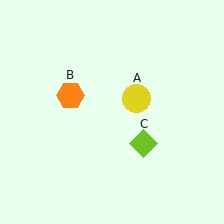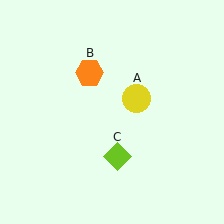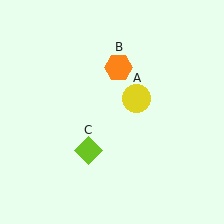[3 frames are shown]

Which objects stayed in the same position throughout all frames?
Yellow circle (object A) remained stationary.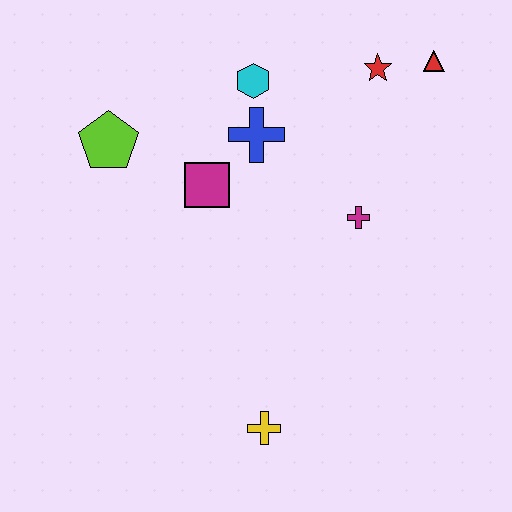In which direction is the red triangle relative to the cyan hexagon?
The red triangle is to the right of the cyan hexagon.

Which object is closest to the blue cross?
The cyan hexagon is closest to the blue cross.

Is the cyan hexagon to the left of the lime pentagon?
No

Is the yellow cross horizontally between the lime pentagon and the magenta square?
No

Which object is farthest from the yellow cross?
The red triangle is farthest from the yellow cross.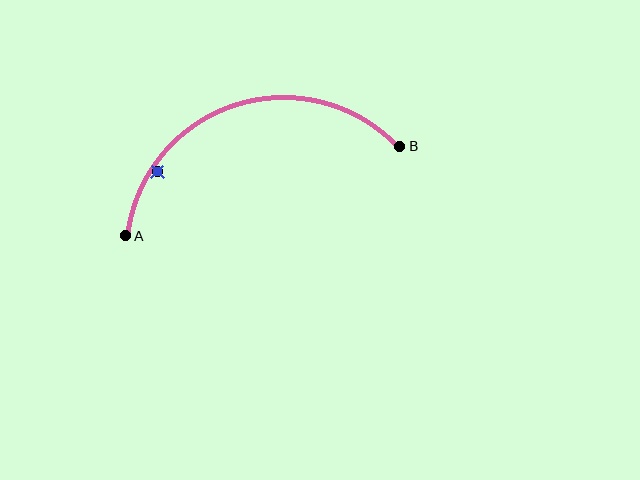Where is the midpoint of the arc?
The arc midpoint is the point on the curve farthest from the straight line joining A and B. It sits above that line.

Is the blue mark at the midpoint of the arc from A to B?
No — the blue mark does not lie on the arc at all. It sits slightly inside the curve.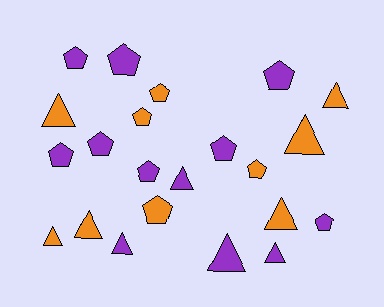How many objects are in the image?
There are 22 objects.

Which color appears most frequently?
Purple, with 12 objects.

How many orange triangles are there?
There are 6 orange triangles.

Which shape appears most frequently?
Pentagon, with 12 objects.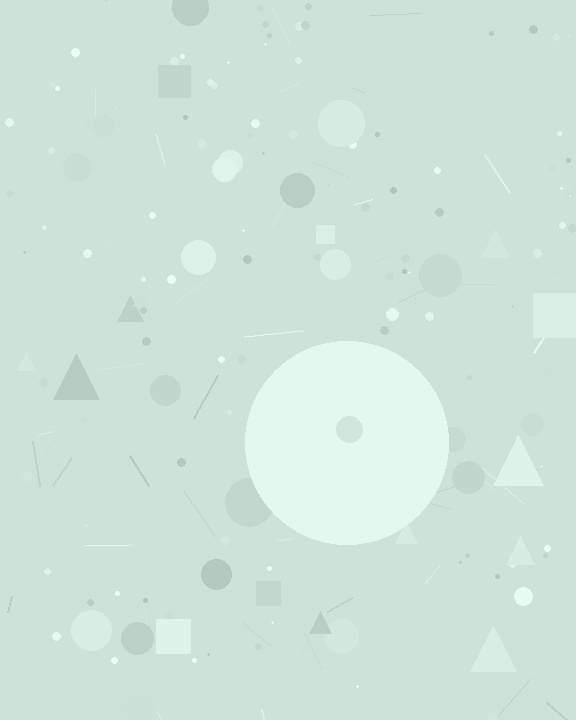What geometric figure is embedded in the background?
A circle is embedded in the background.